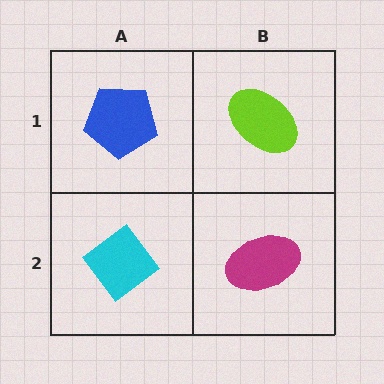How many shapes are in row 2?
2 shapes.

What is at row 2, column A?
A cyan diamond.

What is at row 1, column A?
A blue pentagon.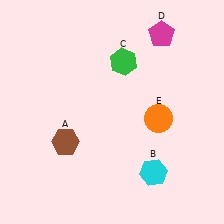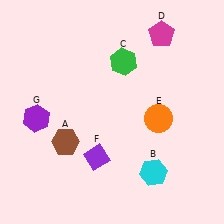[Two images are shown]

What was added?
A purple diamond (F), a purple hexagon (G) were added in Image 2.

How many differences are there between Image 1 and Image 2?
There are 2 differences between the two images.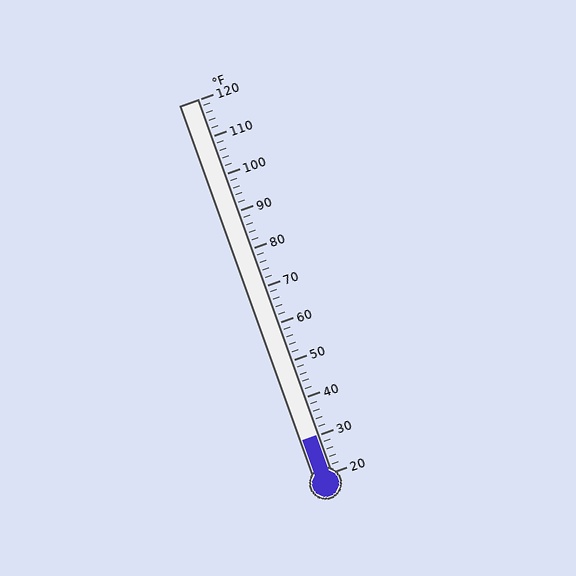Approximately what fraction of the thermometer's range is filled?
The thermometer is filled to approximately 10% of its range.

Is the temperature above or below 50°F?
The temperature is below 50°F.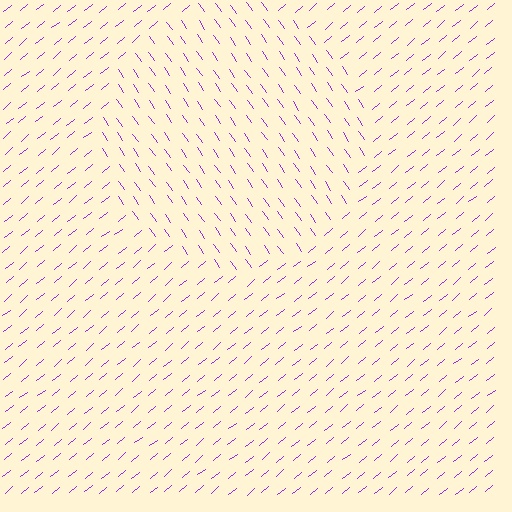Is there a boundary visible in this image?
Yes, there is a texture boundary formed by a change in line orientation.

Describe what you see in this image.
The image is filled with small purple line segments. A circle region in the image has lines oriented differently from the surrounding lines, creating a visible texture boundary.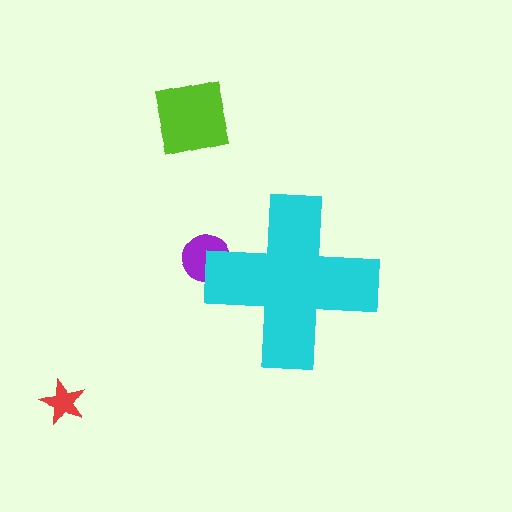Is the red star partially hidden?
No, the red star is fully visible.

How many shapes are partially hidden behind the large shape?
1 shape is partially hidden.